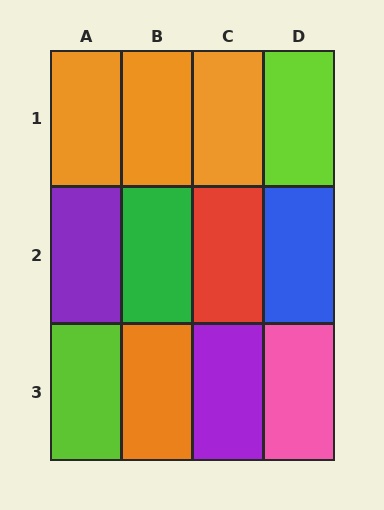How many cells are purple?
2 cells are purple.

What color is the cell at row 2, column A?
Purple.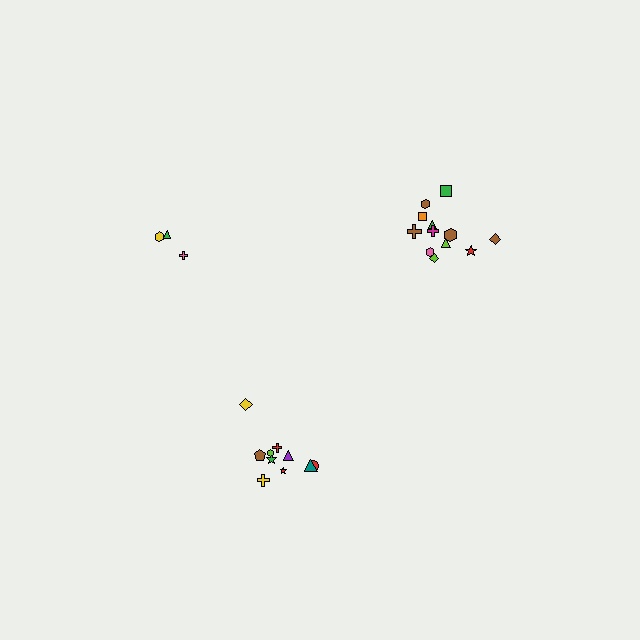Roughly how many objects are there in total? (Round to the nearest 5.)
Roughly 25 objects in total.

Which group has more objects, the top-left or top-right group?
The top-right group.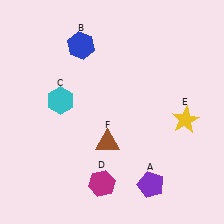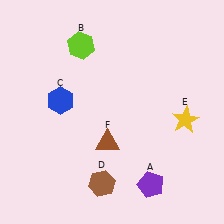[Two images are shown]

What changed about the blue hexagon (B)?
In Image 1, B is blue. In Image 2, it changed to lime.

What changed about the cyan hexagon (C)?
In Image 1, C is cyan. In Image 2, it changed to blue.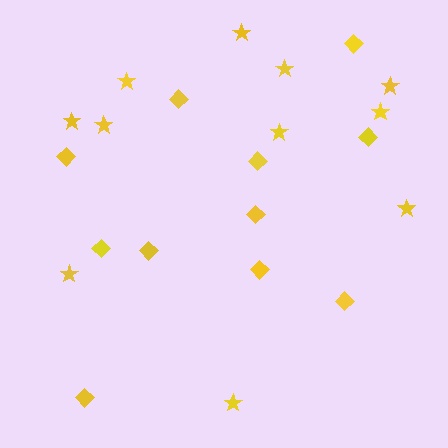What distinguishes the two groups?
There are 2 groups: one group of stars (11) and one group of diamonds (11).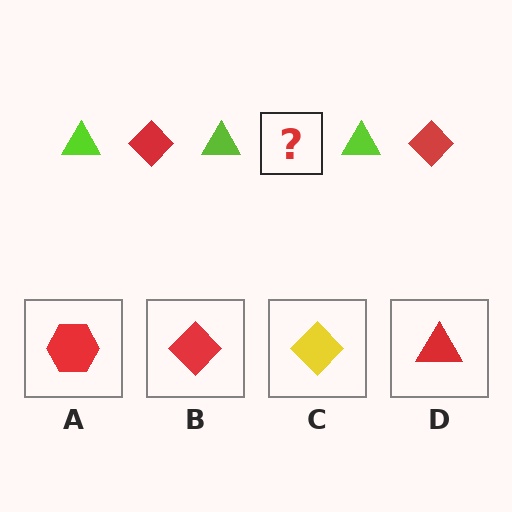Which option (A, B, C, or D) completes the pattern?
B.